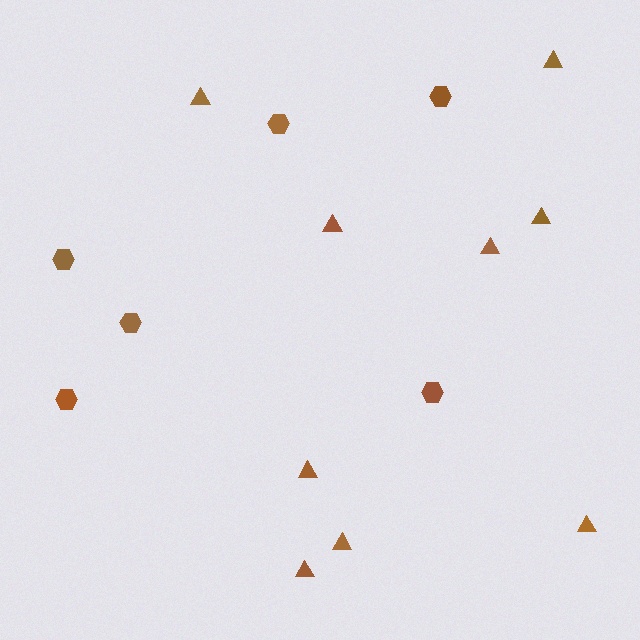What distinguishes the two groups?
There are 2 groups: one group of hexagons (6) and one group of triangles (9).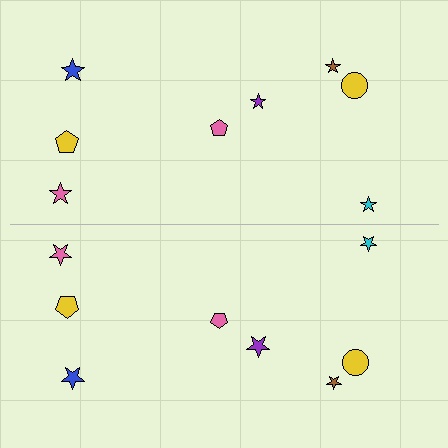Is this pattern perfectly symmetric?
No, the pattern is not perfectly symmetric. The purple star on the bottom side has a different size than its mirror counterpart.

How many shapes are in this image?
There are 16 shapes in this image.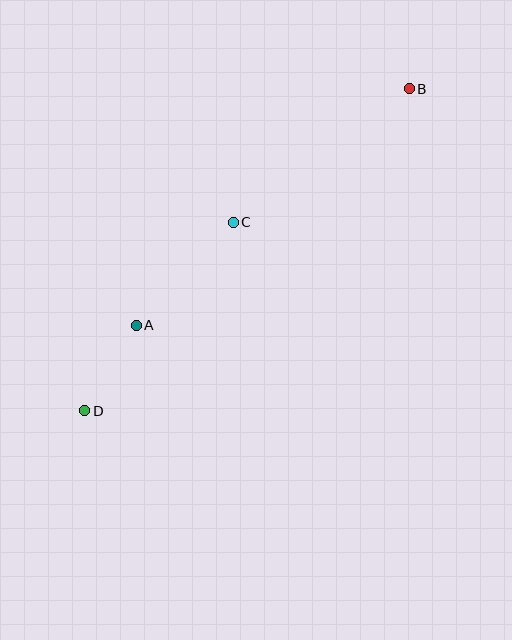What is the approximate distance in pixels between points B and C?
The distance between B and C is approximately 221 pixels.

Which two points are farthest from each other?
Points B and D are farthest from each other.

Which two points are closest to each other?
Points A and D are closest to each other.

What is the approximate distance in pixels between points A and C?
The distance between A and C is approximately 141 pixels.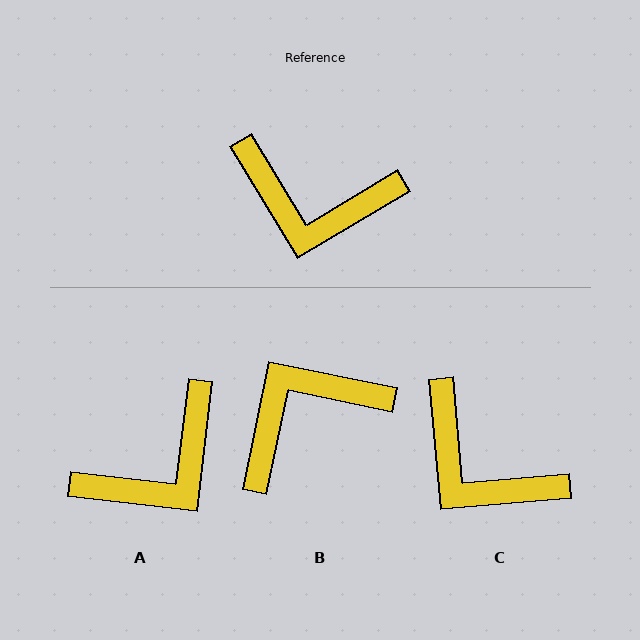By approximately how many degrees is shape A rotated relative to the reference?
Approximately 52 degrees counter-clockwise.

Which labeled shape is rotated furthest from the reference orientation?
B, about 133 degrees away.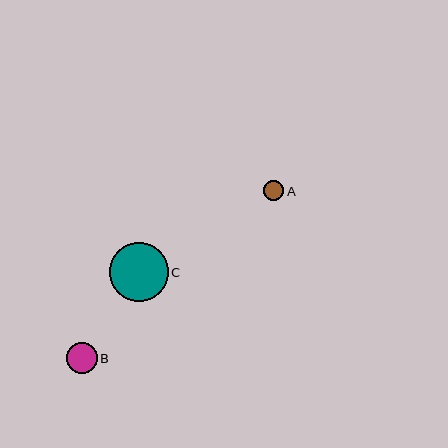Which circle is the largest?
Circle C is the largest with a size of approximately 59 pixels.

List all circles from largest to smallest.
From largest to smallest: C, B, A.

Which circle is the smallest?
Circle A is the smallest with a size of approximately 20 pixels.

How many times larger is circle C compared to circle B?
Circle C is approximately 1.9 times the size of circle B.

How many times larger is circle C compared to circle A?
Circle C is approximately 2.9 times the size of circle A.